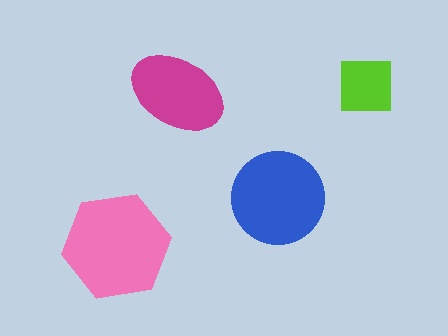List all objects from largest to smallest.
The pink hexagon, the blue circle, the magenta ellipse, the lime square.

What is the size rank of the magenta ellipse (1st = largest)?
3rd.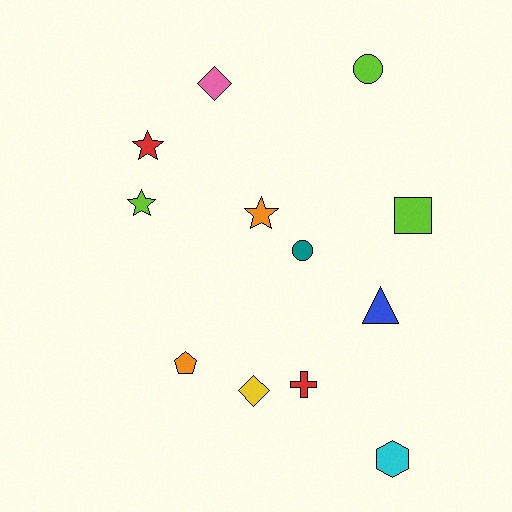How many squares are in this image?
There is 1 square.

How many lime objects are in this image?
There are 3 lime objects.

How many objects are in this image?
There are 12 objects.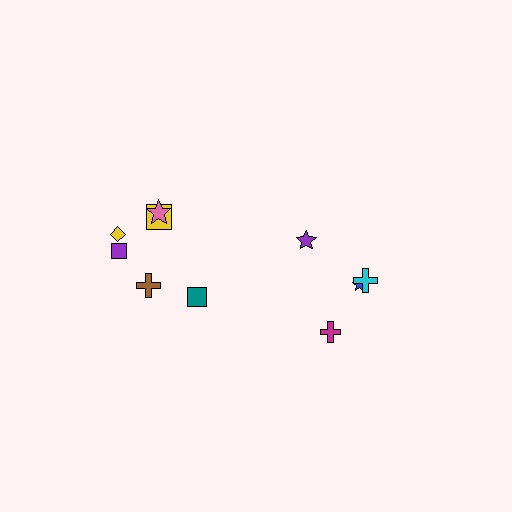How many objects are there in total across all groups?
There are 10 objects.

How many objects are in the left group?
There are 6 objects.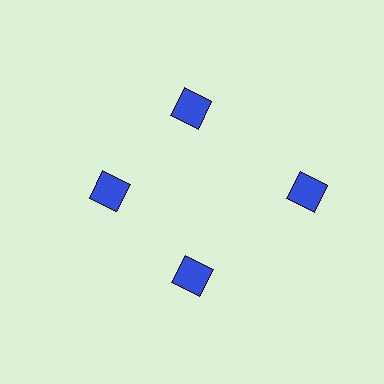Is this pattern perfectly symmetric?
No. The 4 blue diamonds are arranged in a ring, but one element near the 3 o'clock position is pushed outward from the center, breaking the 4-fold rotational symmetry.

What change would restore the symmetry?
The symmetry would be restored by moving it inward, back onto the ring so that all 4 diamonds sit at equal angles and equal distance from the center.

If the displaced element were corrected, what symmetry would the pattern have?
It would have 4-fold rotational symmetry — the pattern would map onto itself every 90 degrees.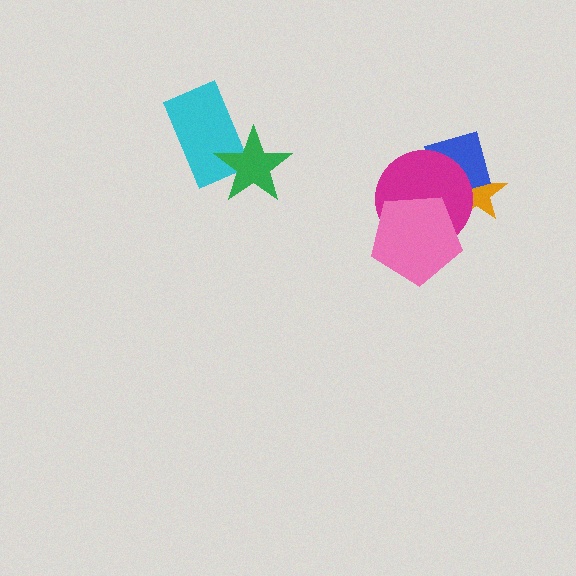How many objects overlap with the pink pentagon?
1 object overlaps with the pink pentagon.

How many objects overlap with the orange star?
2 objects overlap with the orange star.